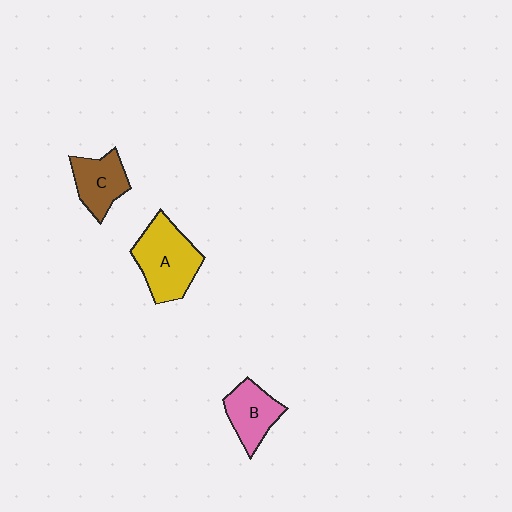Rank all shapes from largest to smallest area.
From largest to smallest: A (yellow), C (brown), B (pink).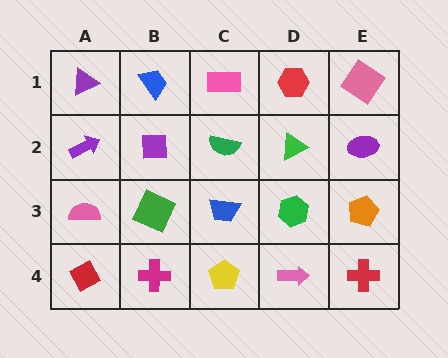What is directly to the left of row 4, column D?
A yellow pentagon.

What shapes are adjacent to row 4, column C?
A blue trapezoid (row 3, column C), a magenta cross (row 4, column B), a pink arrow (row 4, column D).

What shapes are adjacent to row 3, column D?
A green triangle (row 2, column D), a pink arrow (row 4, column D), a blue trapezoid (row 3, column C), an orange pentagon (row 3, column E).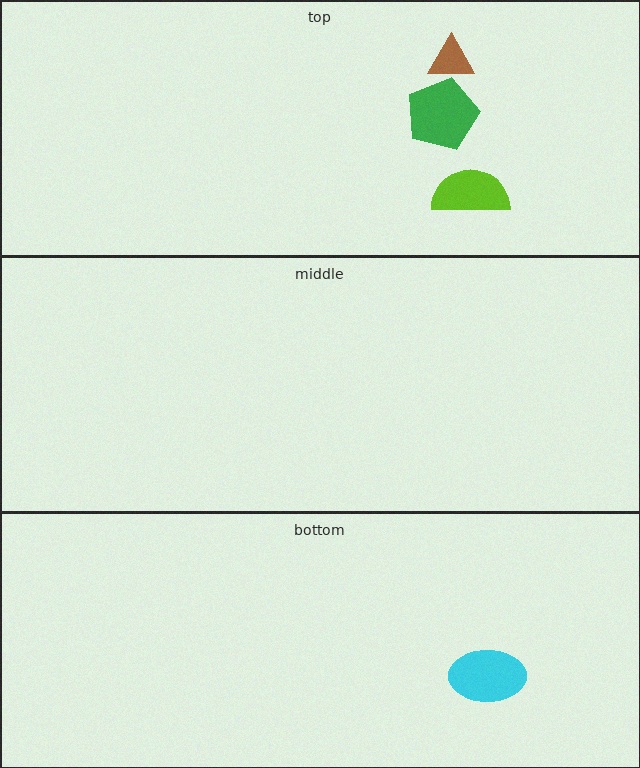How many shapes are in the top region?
3.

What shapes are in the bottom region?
The cyan ellipse.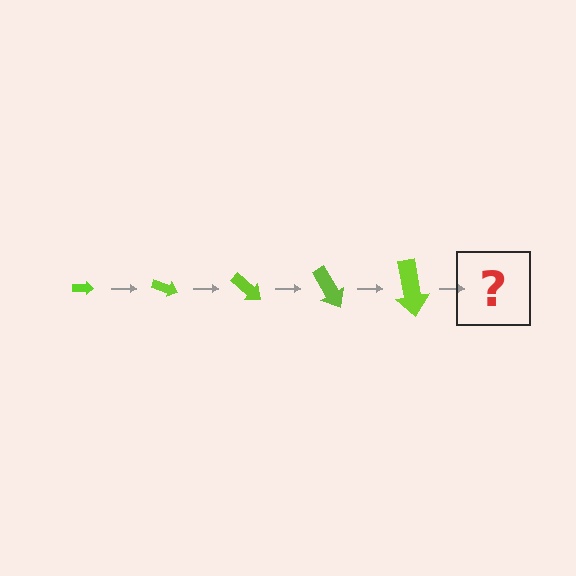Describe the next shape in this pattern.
It should be an arrow, larger than the previous one and rotated 100 degrees from the start.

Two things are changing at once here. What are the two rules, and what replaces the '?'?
The two rules are that the arrow grows larger each step and it rotates 20 degrees each step. The '?' should be an arrow, larger than the previous one and rotated 100 degrees from the start.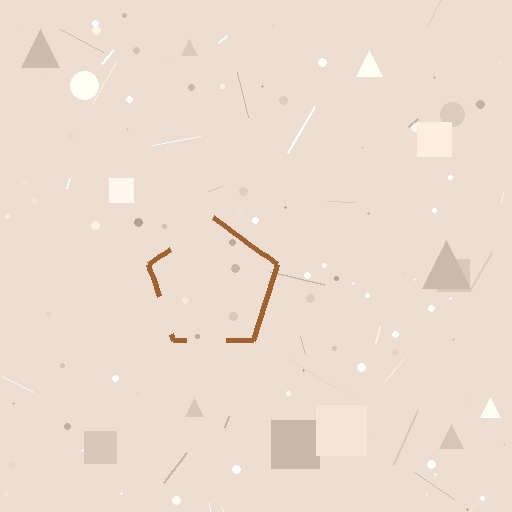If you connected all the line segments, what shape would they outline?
They would outline a pentagon.